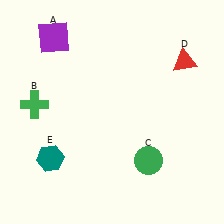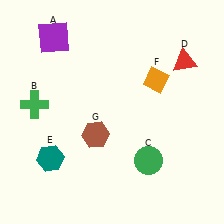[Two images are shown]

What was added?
An orange diamond (F), a brown hexagon (G) were added in Image 2.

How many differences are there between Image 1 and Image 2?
There are 2 differences between the two images.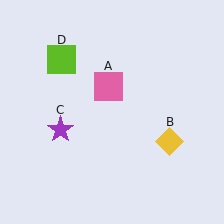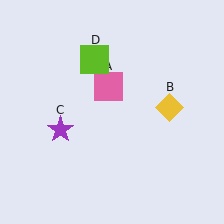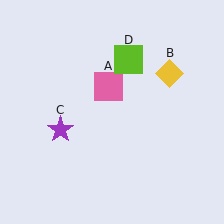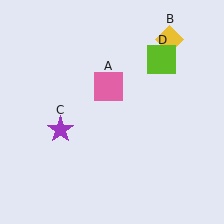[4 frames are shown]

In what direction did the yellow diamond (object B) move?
The yellow diamond (object B) moved up.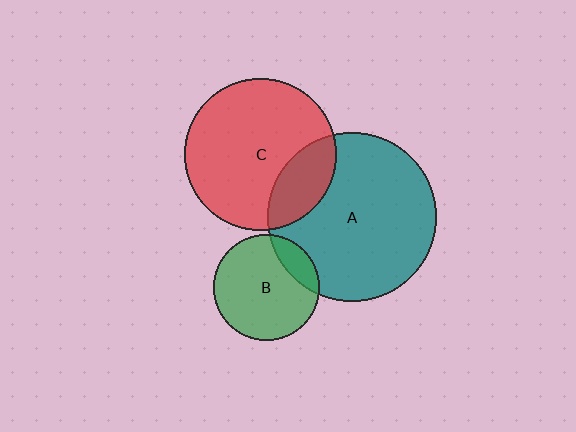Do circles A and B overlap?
Yes.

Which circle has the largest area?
Circle A (teal).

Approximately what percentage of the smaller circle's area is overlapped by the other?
Approximately 15%.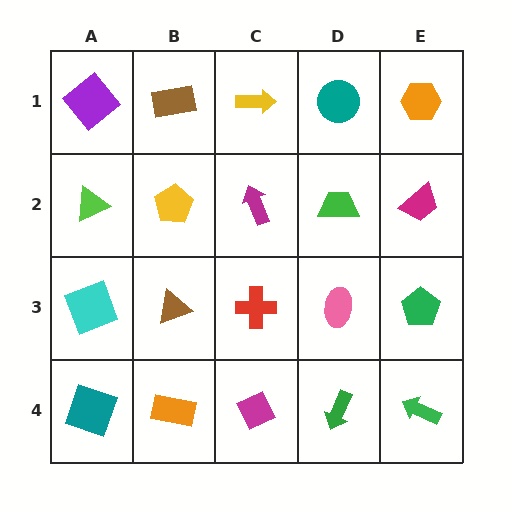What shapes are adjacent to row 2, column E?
An orange hexagon (row 1, column E), a green pentagon (row 3, column E), a green trapezoid (row 2, column D).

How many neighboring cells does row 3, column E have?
3.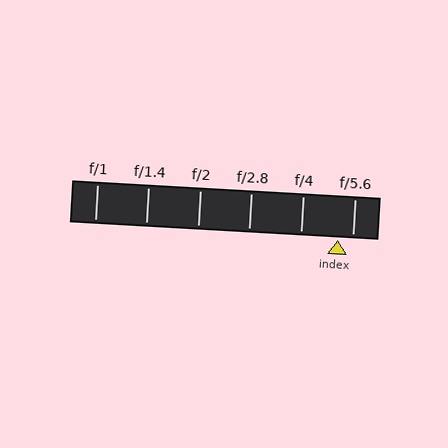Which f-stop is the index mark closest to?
The index mark is closest to f/5.6.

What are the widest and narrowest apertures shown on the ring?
The widest aperture shown is f/1 and the narrowest is f/5.6.